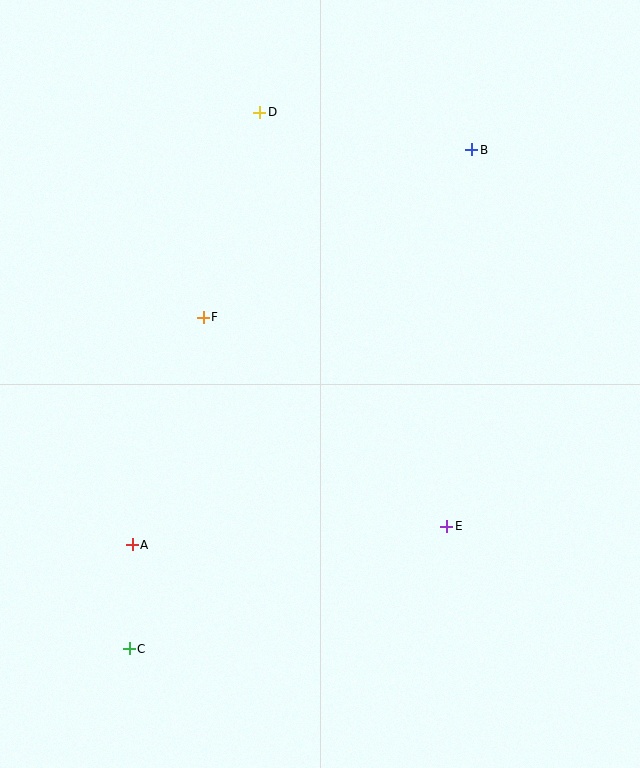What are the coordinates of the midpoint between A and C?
The midpoint between A and C is at (131, 597).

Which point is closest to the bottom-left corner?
Point C is closest to the bottom-left corner.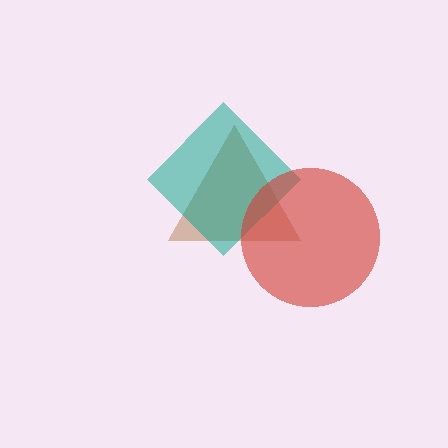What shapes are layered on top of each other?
The layered shapes are: a brown triangle, a teal diamond, a red circle.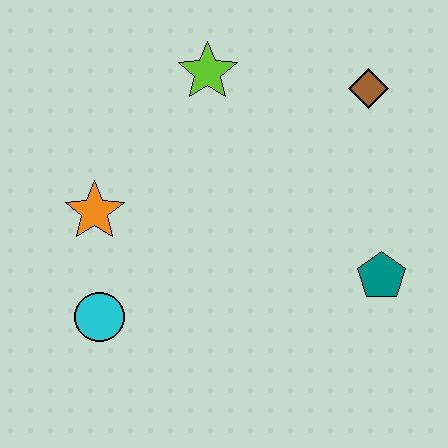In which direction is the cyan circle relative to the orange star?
The cyan circle is below the orange star.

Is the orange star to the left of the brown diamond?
Yes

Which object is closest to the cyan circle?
The orange star is closest to the cyan circle.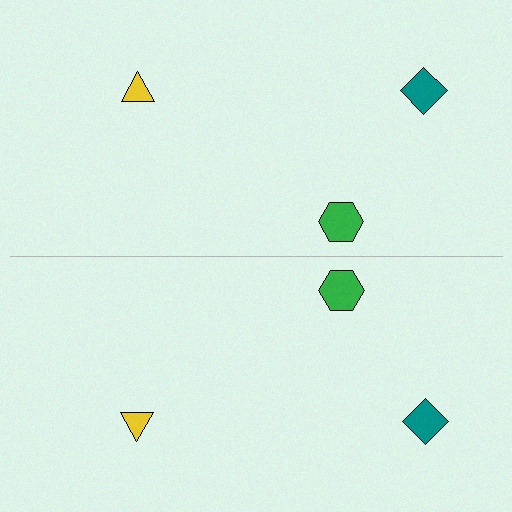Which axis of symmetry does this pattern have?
The pattern has a horizontal axis of symmetry running through the center of the image.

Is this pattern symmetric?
Yes, this pattern has bilateral (reflection) symmetry.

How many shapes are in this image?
There are 6 shapes in this image.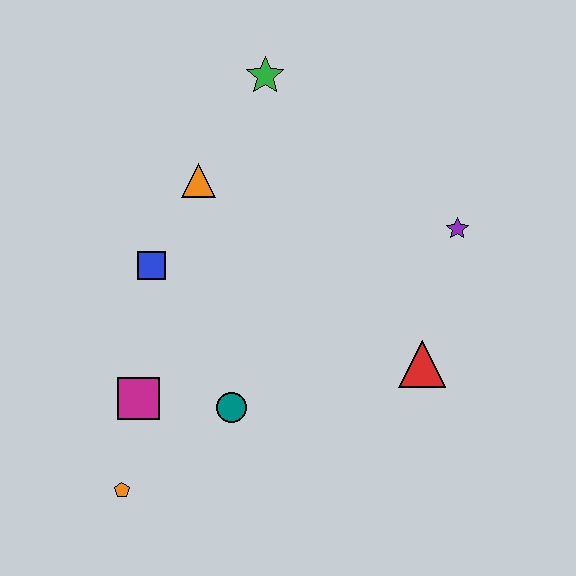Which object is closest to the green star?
The orange triangle is closest to the green star.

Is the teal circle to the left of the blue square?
No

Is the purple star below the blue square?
No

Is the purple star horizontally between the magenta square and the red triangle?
No